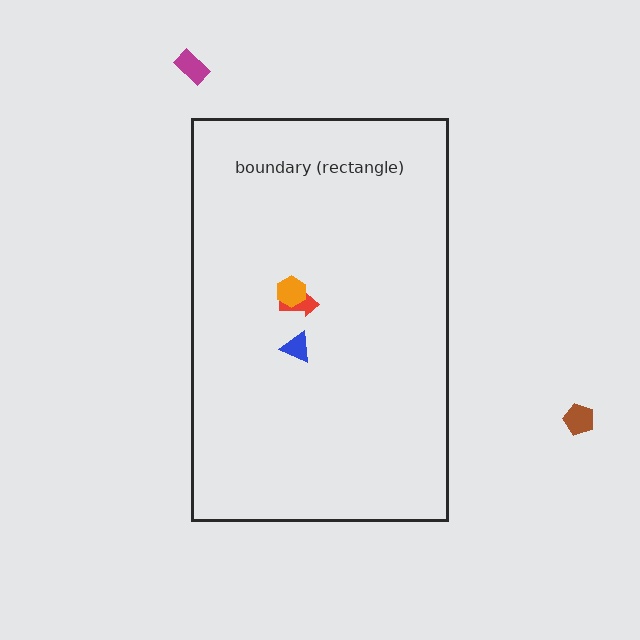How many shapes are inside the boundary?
3 inside, 2 outside.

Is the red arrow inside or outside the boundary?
Inside.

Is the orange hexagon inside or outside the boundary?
Inside.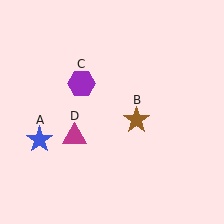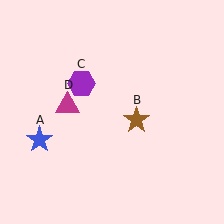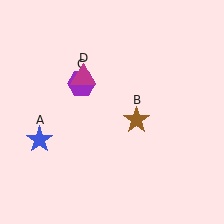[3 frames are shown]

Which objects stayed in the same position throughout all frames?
Blue star (object A) and brown star (object B) and purple hexagon (object C) remained stationary.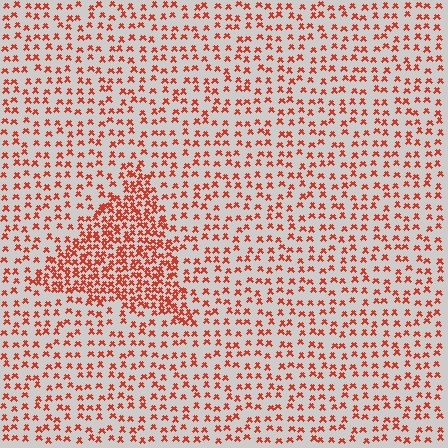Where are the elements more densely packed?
The elements are more densely packed inside the triangle boundary.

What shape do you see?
I see a triangle.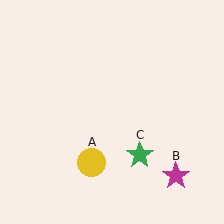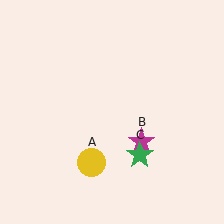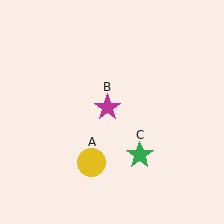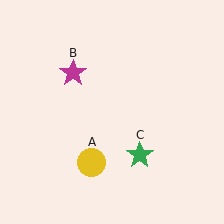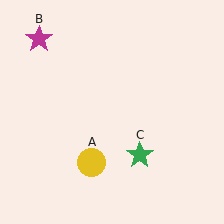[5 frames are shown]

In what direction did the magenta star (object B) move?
The magenta star (object B) moved up and to the left.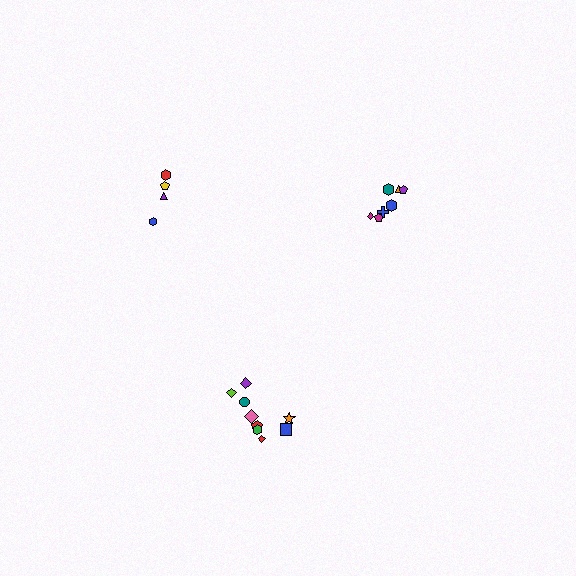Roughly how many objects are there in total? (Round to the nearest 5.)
Roughly 20 objects in total.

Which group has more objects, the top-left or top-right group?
The top-right group.